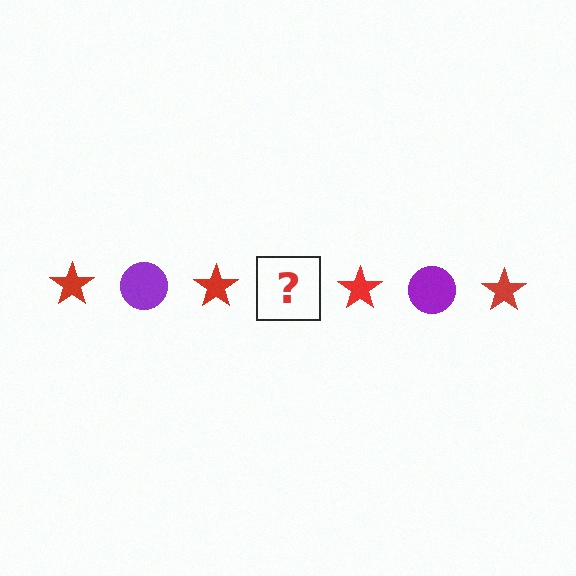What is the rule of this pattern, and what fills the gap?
The rule is that the pattern alternates between red star and purple circle. The gap should be filled with a purple circle.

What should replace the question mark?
The question mark should be replaced with a purple circle.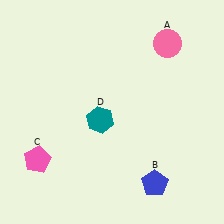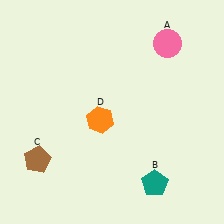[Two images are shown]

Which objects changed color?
B changed from blue to teal. C changed from pink to brown. D changed from teal to orange.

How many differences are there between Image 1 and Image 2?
There are 3 differences between the two images.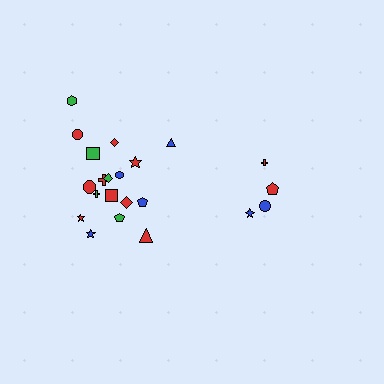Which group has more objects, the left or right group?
The left group.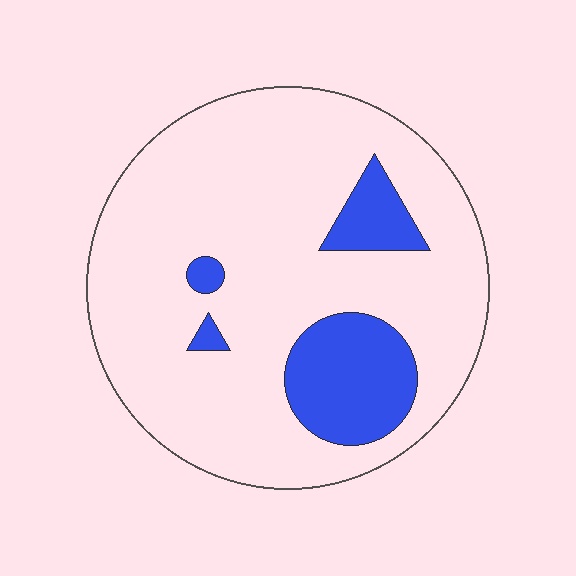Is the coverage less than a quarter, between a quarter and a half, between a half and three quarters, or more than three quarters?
Less than a quarter.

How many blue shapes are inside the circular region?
4.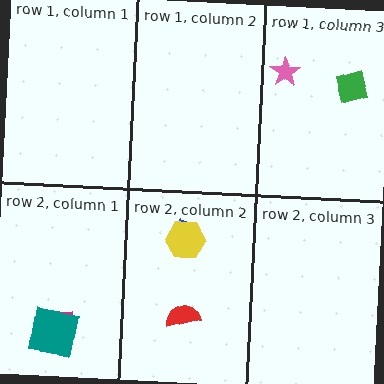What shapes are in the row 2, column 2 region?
The blue pentagon, the yellow hexagon, the red semicircle.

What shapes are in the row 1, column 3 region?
The green square, the pink star.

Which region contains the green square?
The row 1, column 3 region.